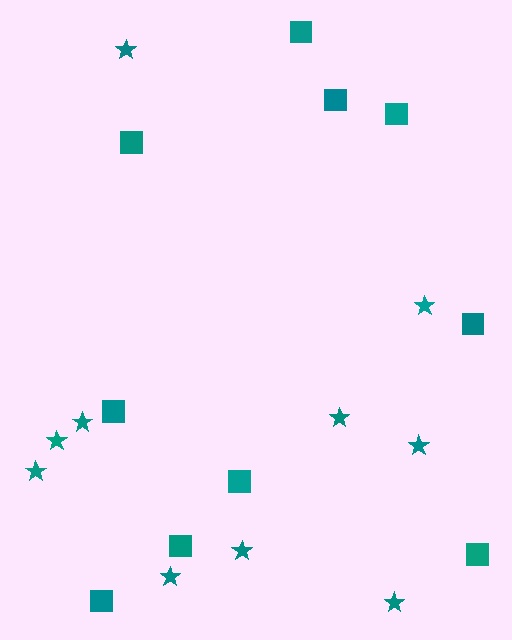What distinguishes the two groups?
There are 2 groups: one group of squares (10) and one group of stars (10).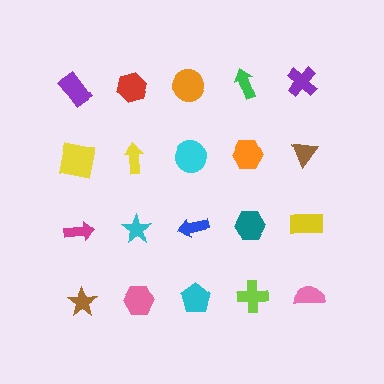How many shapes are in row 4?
5 shapes.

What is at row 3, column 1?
A magenta arrow.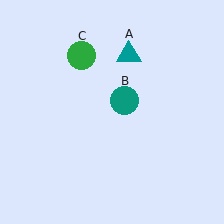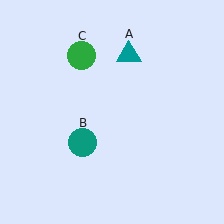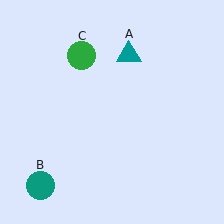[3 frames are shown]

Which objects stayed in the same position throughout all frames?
Teal triangle (object A) and green circle (object C) remained stationary.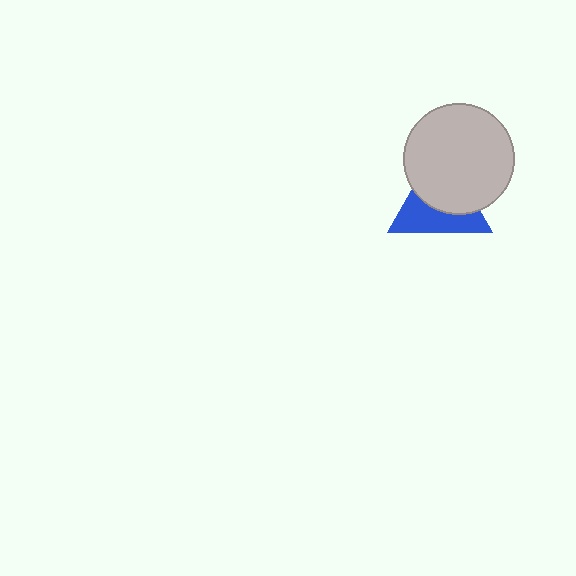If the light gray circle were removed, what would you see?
You would see the complete blue triangle.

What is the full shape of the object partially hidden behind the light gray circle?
The partially hidden object is a blue triangle.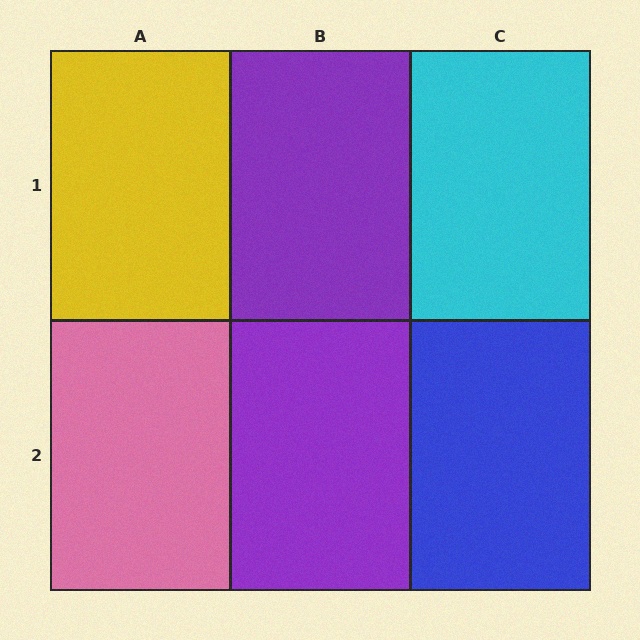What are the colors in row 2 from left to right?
Pink, purple, blue.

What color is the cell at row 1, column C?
Cyan.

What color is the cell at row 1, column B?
Purple.